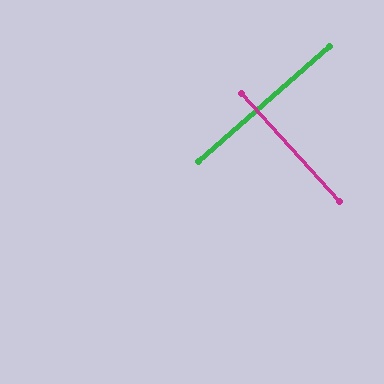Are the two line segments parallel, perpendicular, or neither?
Perpendicular — they meet at approximately 89°.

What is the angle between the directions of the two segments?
Approximately 89 degrees.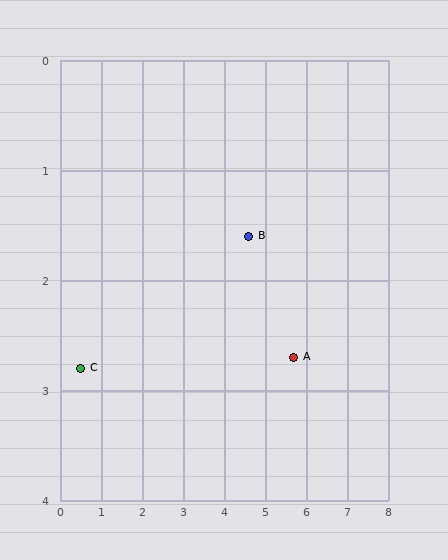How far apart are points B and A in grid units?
Points B and A are about 1.6 grid units apart.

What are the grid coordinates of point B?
Point B is at approximately (4.6, 1.6).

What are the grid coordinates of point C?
Point C is at approximately (0.5, 2.8).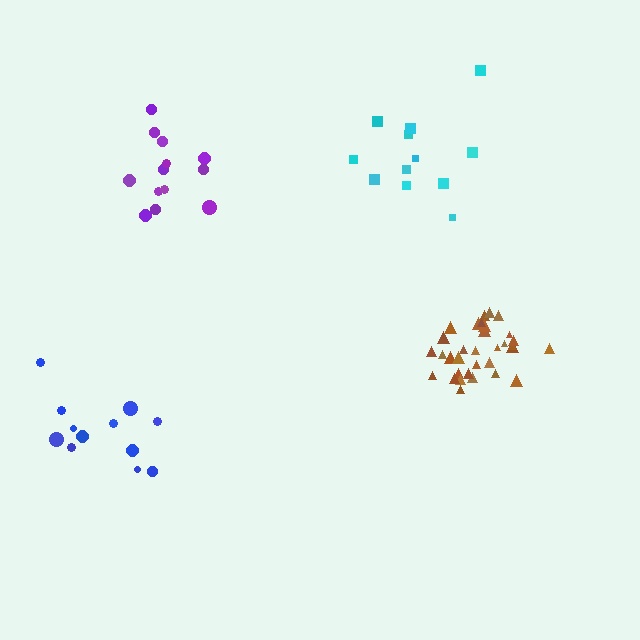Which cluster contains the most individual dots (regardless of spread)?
Brown (33).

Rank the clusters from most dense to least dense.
brown, purple, blue, cyan.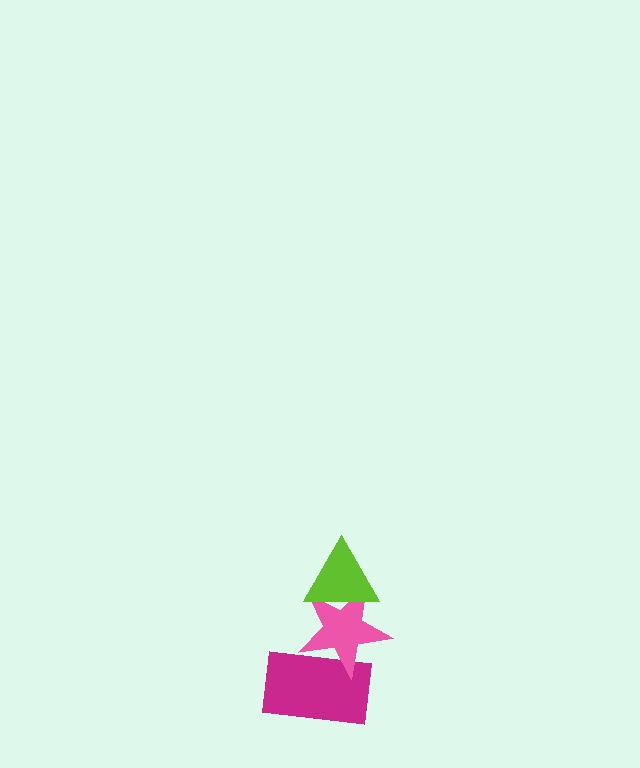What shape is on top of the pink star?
The lime triangle is on top of the pink star.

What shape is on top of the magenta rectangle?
The pink star is on top of the magenta rectangle.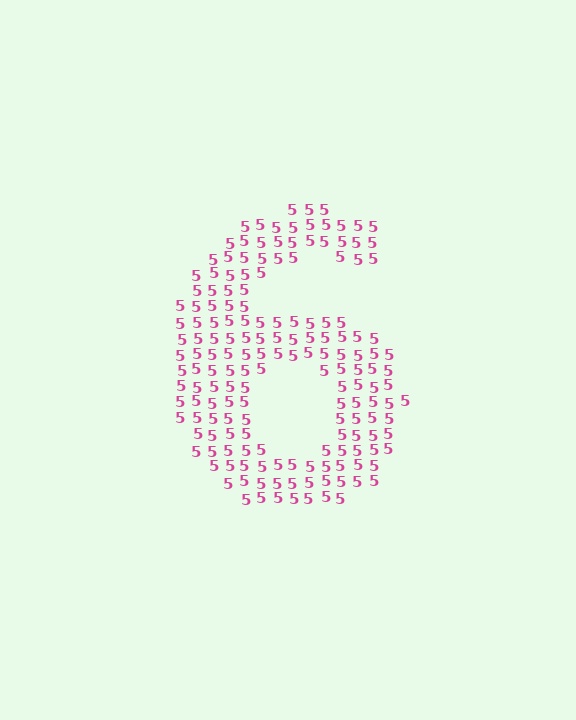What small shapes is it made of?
It is made of small digit 5's.